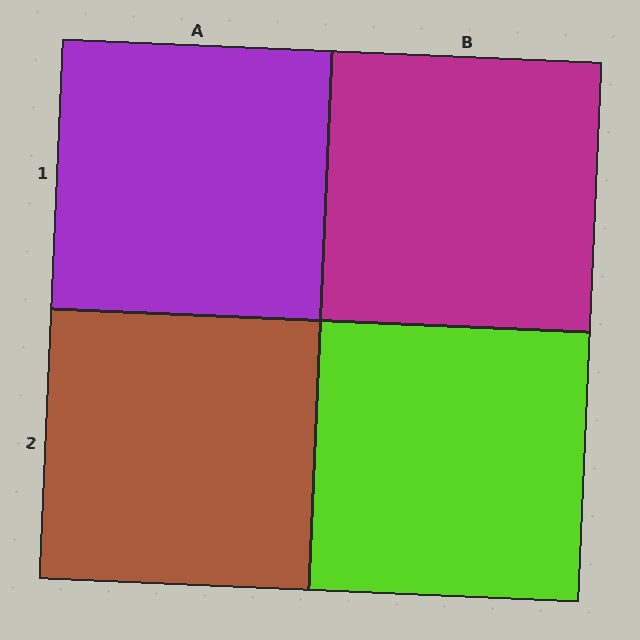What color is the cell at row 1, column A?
Purple.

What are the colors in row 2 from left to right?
Brown, lime.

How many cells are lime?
1 cell is lime.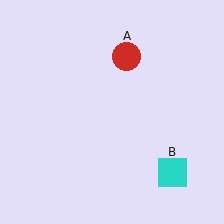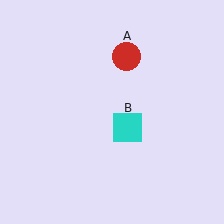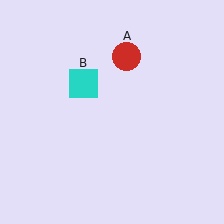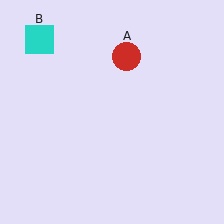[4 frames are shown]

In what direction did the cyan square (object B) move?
The cyan square (object B) moved up and to the left.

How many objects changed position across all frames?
1 object changed position: cyan square (object B).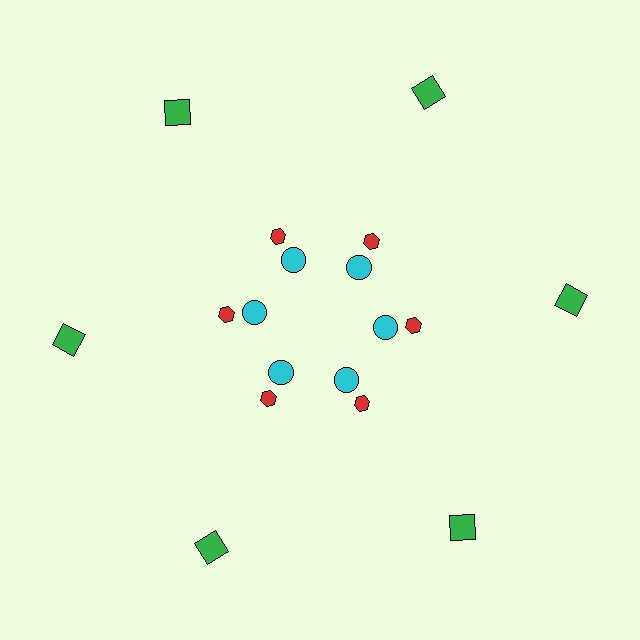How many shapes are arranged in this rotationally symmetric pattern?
There are 18 shapes, arranged in 6 groups of 3.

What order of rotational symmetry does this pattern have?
This pattern has 6-fold rotational symmetry.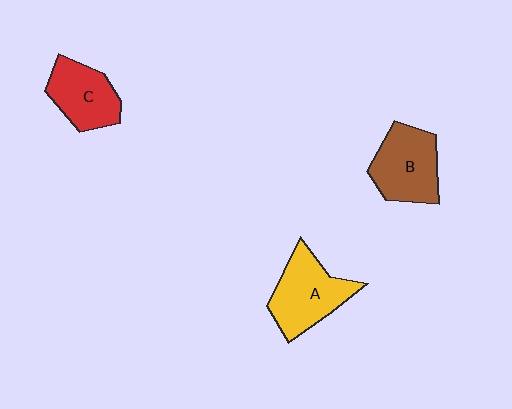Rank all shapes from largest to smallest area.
From largest to smallest: A (yellow), B (brown), C (red).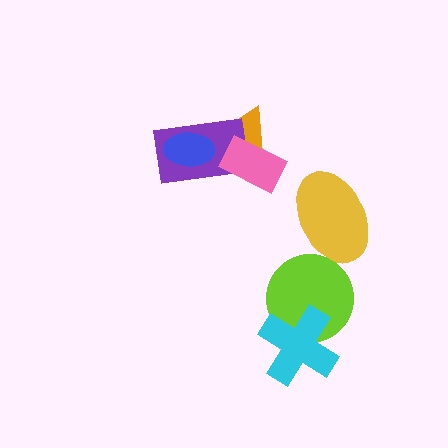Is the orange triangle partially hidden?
Yes, it is partially covered by another shape.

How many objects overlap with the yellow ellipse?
0 objects overlap with the yellow ellipse.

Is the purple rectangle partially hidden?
Yes, it is partially covered by another shape.